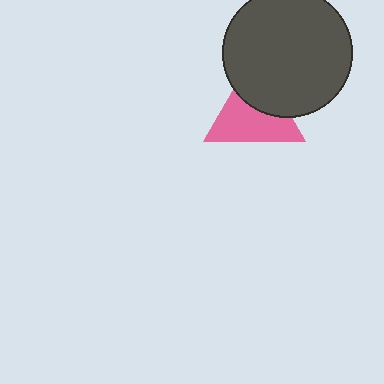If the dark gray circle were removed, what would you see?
You would see the complete pink triangle.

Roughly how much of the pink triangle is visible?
About half of it is visible (roughly 61%).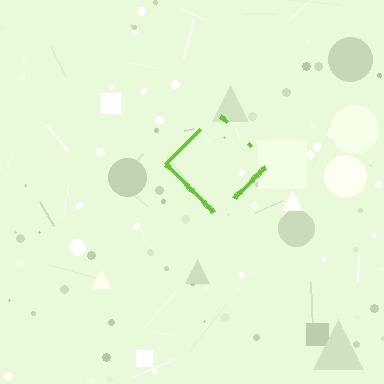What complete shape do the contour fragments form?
The contour fragments form a diamond.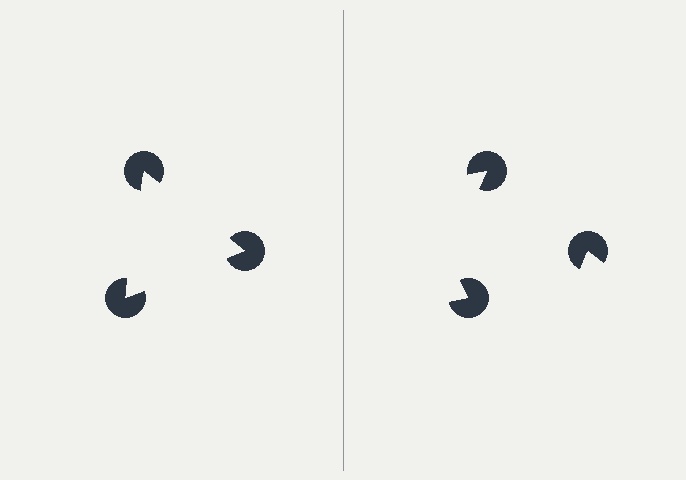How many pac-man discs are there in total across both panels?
6 — 3 on each side.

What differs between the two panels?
The pac-man discs are positioned identically on both sides; only the wedge orientations differ. On the left they align to a triangle; on the right they are misaligned.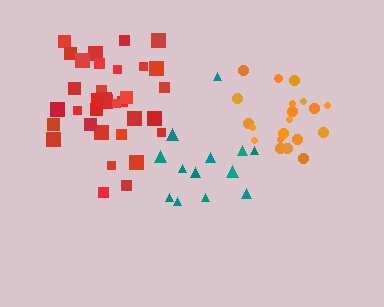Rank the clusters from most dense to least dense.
red, orange, teal.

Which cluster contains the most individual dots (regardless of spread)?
Red (35).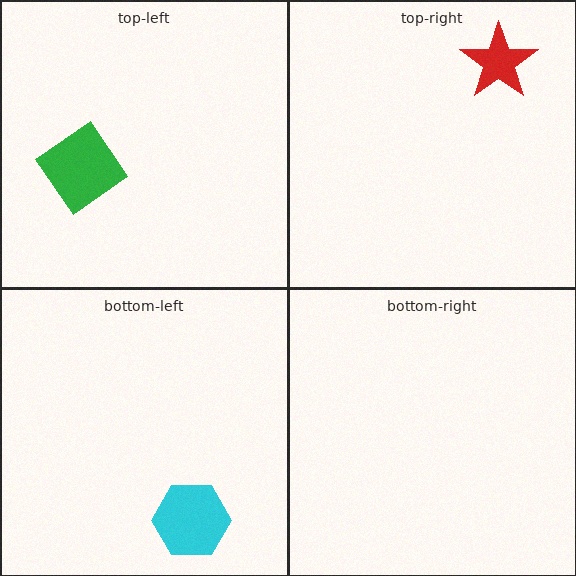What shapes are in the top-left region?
The green diamond.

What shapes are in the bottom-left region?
The cyan hexagon.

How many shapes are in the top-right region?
1.